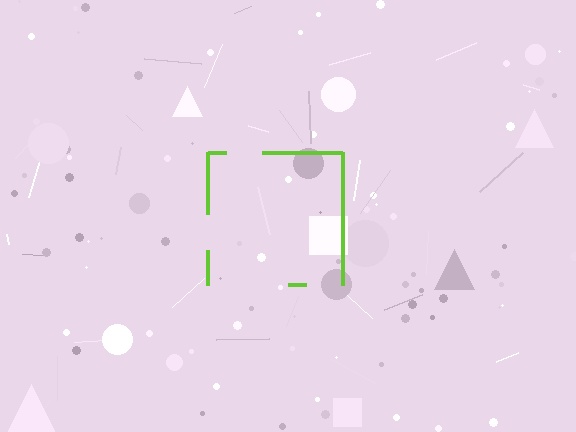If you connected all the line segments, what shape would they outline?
They would outline a square.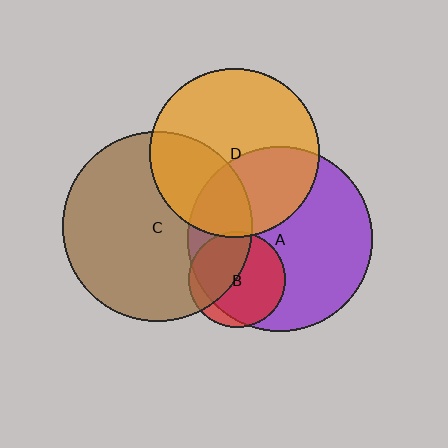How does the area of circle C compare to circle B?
Approximately 3.9 times.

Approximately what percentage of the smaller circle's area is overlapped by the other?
Approximately 35%.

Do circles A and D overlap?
Yes.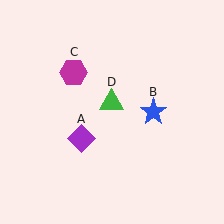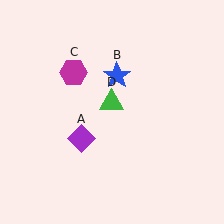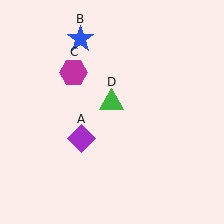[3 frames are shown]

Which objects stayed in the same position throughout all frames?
Purple diamond (object A) and magenta hexagon (object C) and green triangle (object D) remained stationary.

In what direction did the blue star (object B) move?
The blue star (object B) moved up and to the left.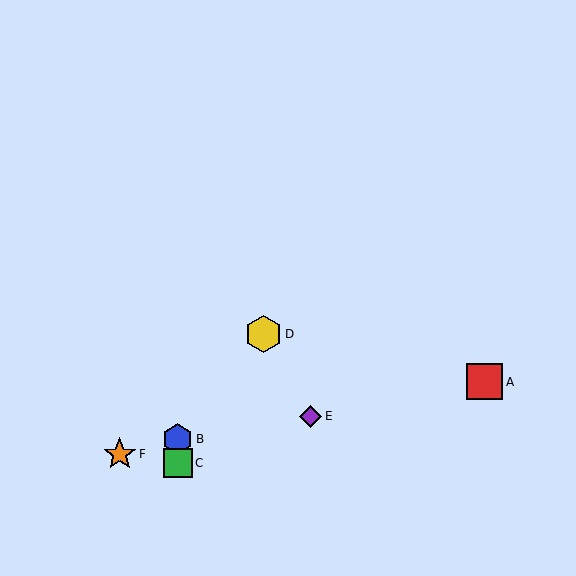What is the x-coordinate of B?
Object B is at x≈178.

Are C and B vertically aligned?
Yes, both are at x≈178.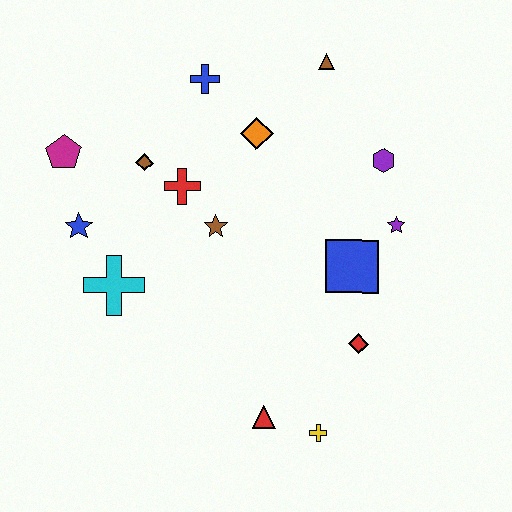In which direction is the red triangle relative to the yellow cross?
The red triangle is to the left of the yellow cross.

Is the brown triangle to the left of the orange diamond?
No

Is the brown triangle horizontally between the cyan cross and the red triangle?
No